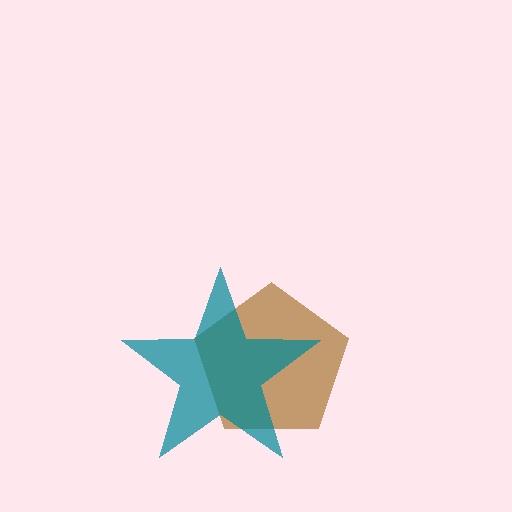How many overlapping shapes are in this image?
There are 2 overlapping shapes in the image.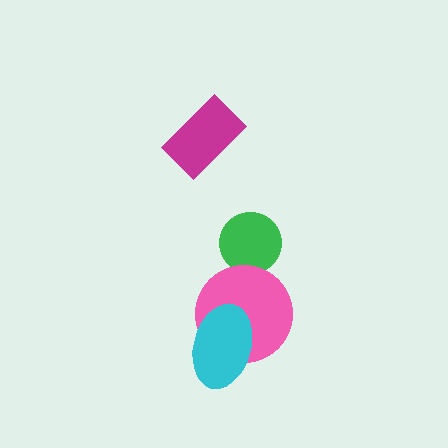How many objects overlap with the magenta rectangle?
0 objects overlap with the magenta rectangle.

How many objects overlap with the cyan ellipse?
1 object overlaps with the cyan ellipse.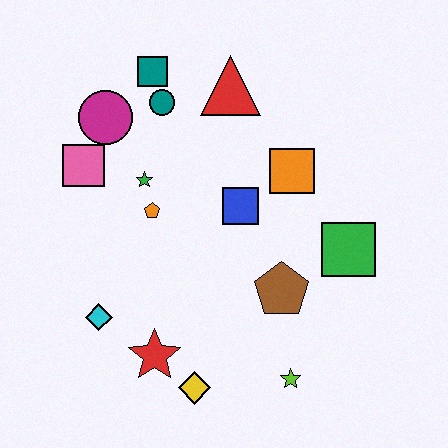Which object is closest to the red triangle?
The teal circle is closest to the red triangle.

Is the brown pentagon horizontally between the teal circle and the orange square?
Yes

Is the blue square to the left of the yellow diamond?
No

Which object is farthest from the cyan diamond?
The red triangle is farthest from the cyan diamond.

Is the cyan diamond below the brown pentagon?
Yes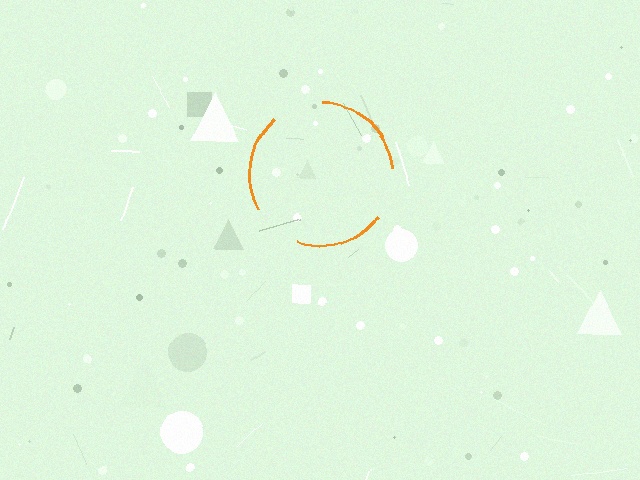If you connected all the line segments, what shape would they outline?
They would outline a circle.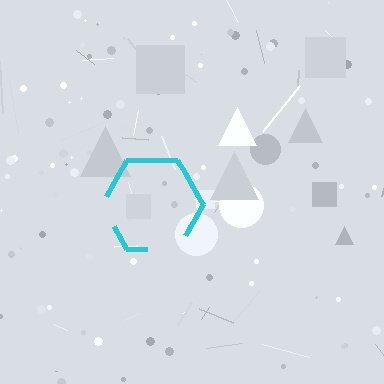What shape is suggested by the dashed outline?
The dashed outline suggests a hexagon.